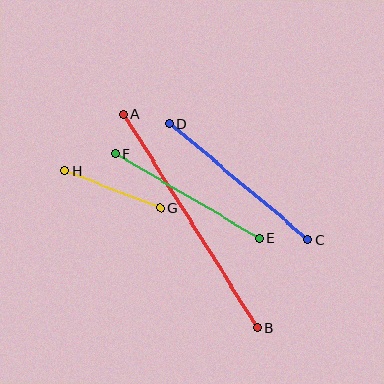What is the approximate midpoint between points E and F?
The midpoint is at approximately (187, 196) pixels.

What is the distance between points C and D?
The distance is approximately 181 pixels.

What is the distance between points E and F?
The distance is approximately 168 pixels.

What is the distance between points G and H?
The distance is approximately 102 pixels.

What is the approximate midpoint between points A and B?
The midpoint is at approximately (190, 221) pixels.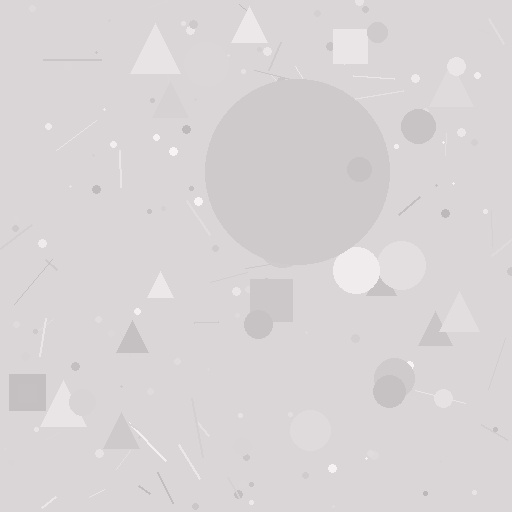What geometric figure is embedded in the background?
A circle is embedded in the background.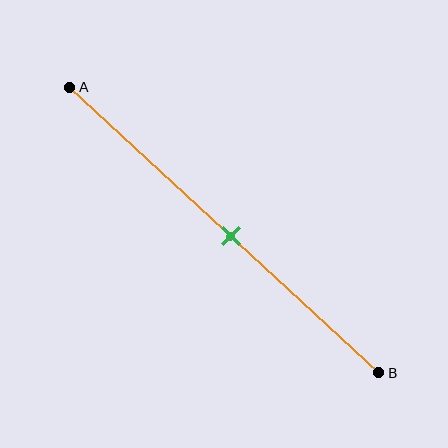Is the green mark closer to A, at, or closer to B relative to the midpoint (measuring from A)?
The green mark is approximately at the midpoint of segment AB.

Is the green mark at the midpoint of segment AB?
Yes, the mark is approximately at the midpoint.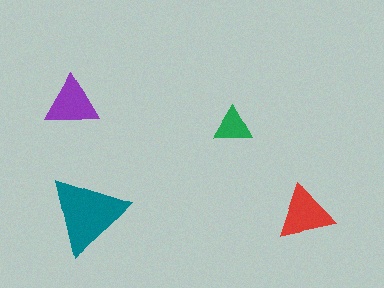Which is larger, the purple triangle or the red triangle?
The red one.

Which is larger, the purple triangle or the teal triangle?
The teal one.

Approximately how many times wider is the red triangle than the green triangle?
About 1.5 times wider.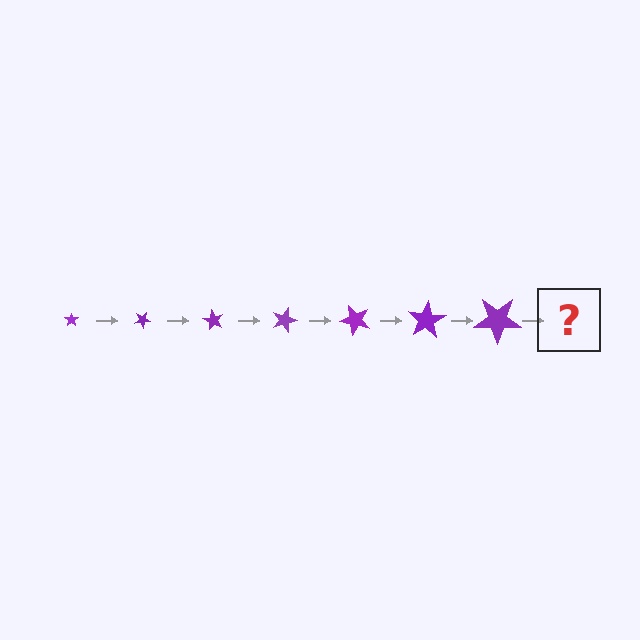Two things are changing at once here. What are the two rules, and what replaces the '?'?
The two rules are that the star grows larger each step and it rotates 30 degrees each step. The '?' should be a star, larger than the previous one and rotated 210 degrees from the start.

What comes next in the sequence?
The next element should be a star, larger than the previous one and rotated 210 degrees from the start.